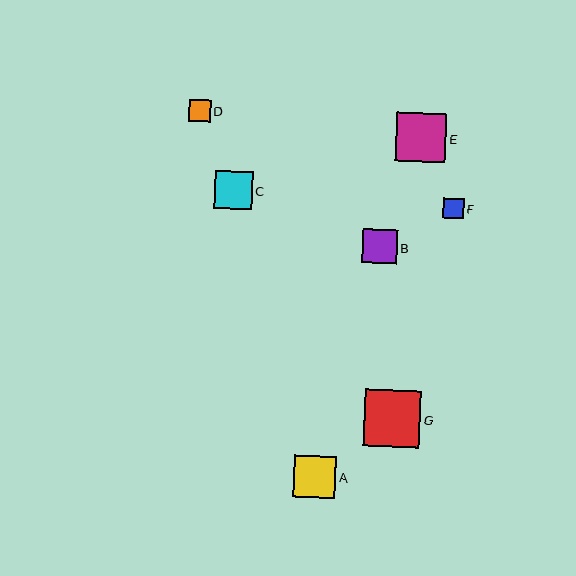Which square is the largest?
Square G is the largest with a size of approximately 57 pixels.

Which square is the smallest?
Square F is the smallest with a size of approximately 20 pixels.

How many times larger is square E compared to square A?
Square E is approximately 1.2 times the size of square A.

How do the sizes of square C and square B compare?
Square C and square B are approximately the same size.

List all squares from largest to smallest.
From largest to smallest: G, E, A, C, B, D, F.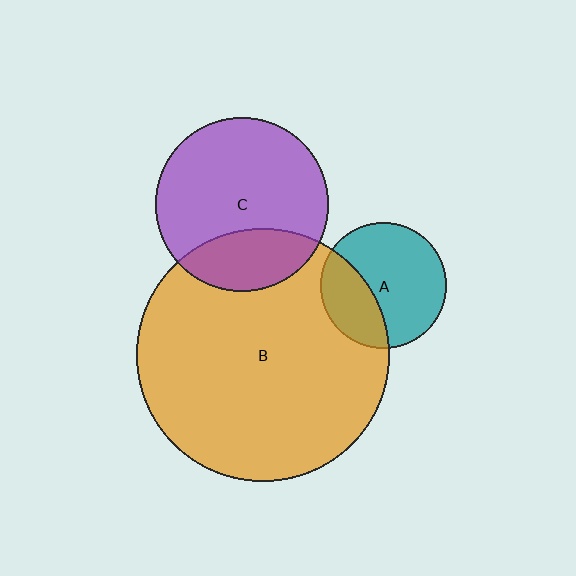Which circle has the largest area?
Circle B (orange).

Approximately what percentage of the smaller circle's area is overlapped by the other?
Approximately 25%.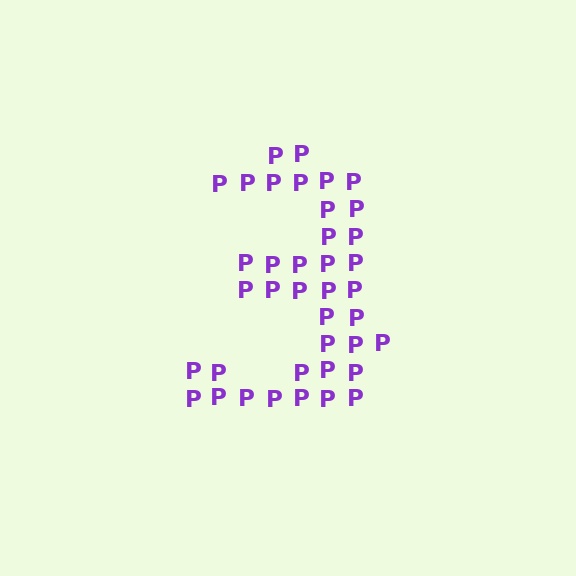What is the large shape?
The large shape is the digit 3.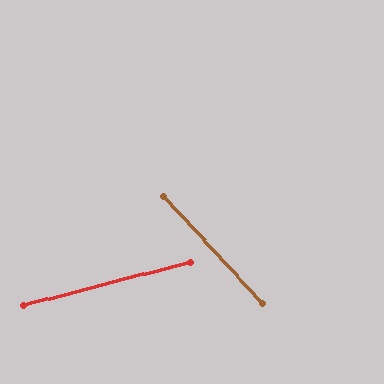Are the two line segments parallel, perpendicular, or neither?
Neither parallel nor perpendicular — they differ by about 62°.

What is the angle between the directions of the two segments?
Approximately 62 degrees.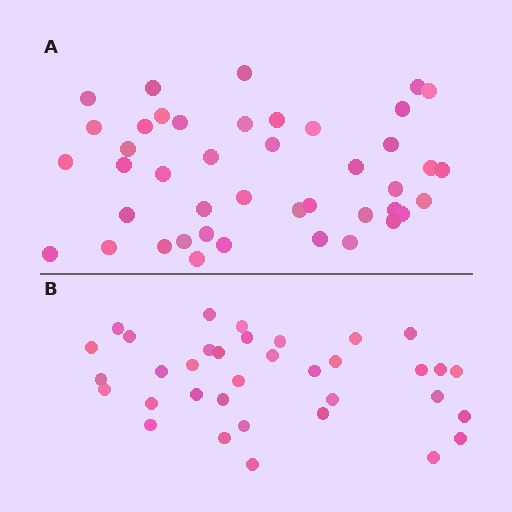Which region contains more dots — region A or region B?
Region A (the top region) has more dots.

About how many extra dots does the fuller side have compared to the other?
Region A has roughly 8 or so more dots than region B.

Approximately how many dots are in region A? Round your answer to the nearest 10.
About 40 dots. (The exact count is 43, which rounds to 40.)